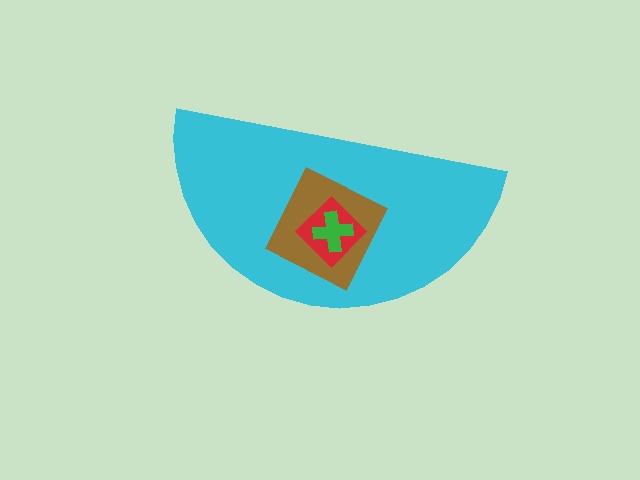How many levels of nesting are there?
4.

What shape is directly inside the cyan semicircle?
The brown square.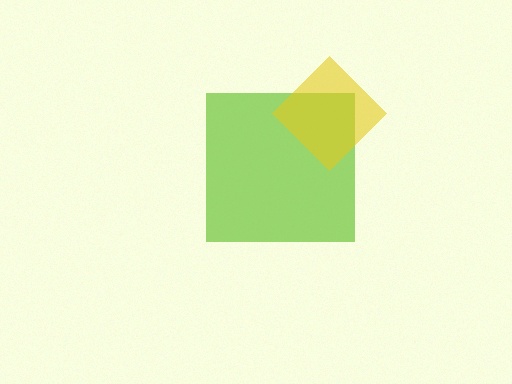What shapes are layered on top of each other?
The layered shapes are: a lime square, a yellow diamond.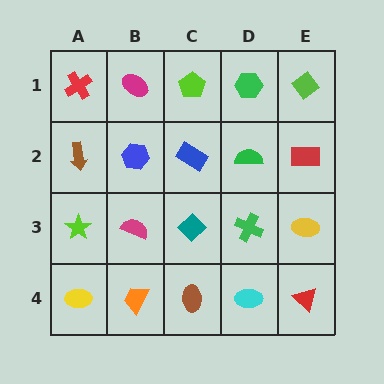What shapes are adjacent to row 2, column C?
A lime pentagon (row 1, column C), a teal diamond (row 3, column C), a blue hexagon (row 2, column B), a green semicircle (row 2, column D).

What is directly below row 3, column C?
A brown ellipse.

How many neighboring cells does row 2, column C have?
4.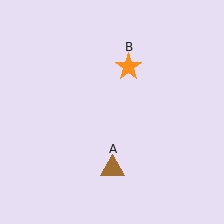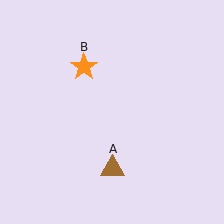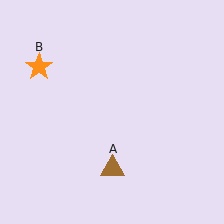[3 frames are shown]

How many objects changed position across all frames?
1 object changed position: orange star (object B).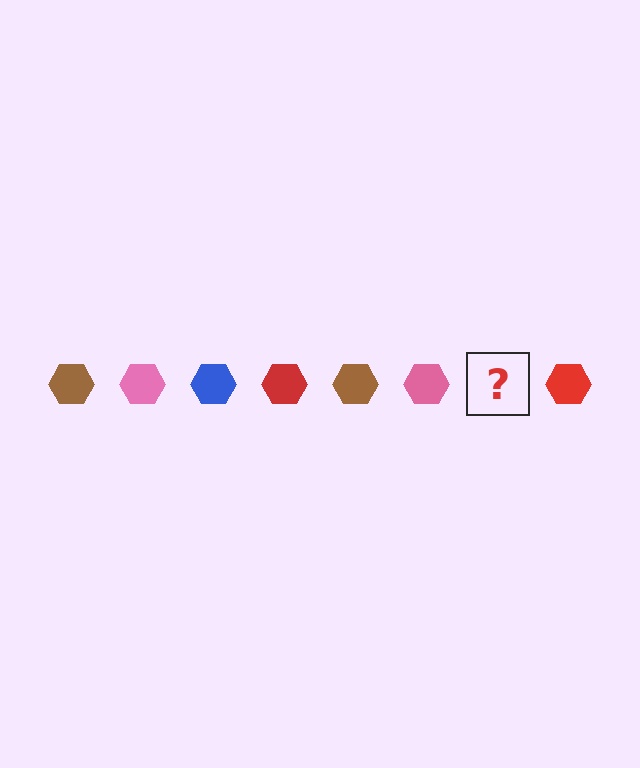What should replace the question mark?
The question mark should be replaced with a blue hexagon.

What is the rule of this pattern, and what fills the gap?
The rule is that the pattern cycles through brown, pink, blue, red hexagons. The gap should be filled with a blue hexagon.